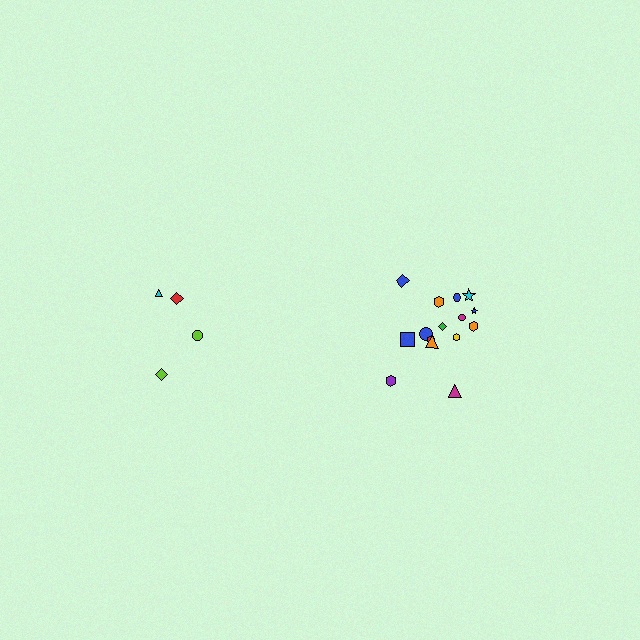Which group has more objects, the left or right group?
The right group.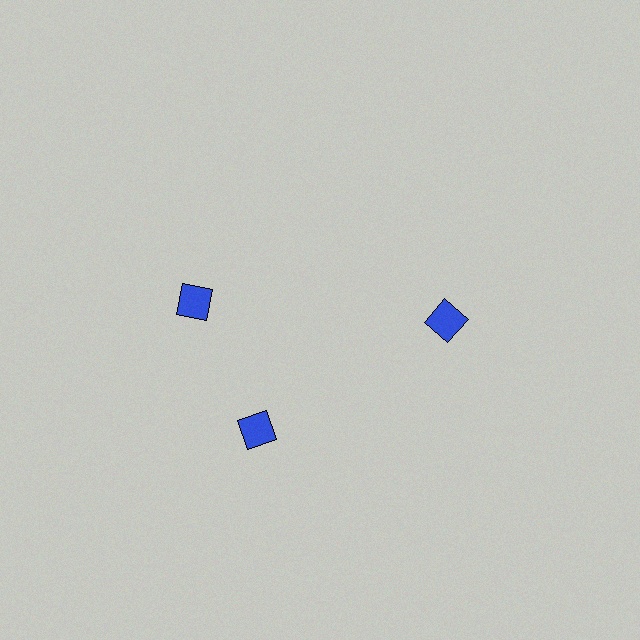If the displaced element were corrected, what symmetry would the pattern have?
It would have 3-fold rotational symmetry — the pattern would map onto itself every 120 degrees.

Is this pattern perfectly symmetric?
No. The 3 blue diamonds are arranged in a ring, but one element near the 11 o'clock position is rotated out of alignment along the ring, breaking the 3-fold rotational symmetry.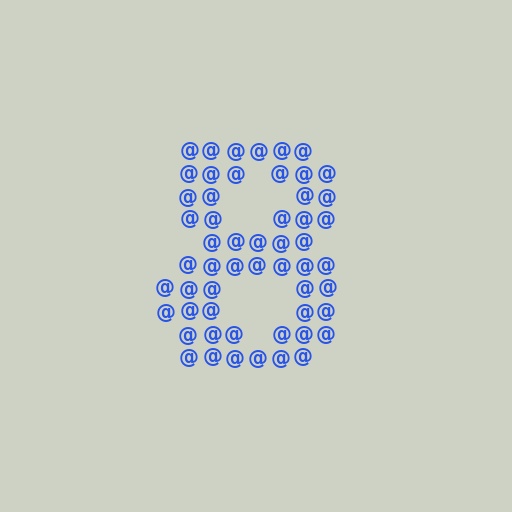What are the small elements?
The small elements are at signs.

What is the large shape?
The large shape is the digit 8.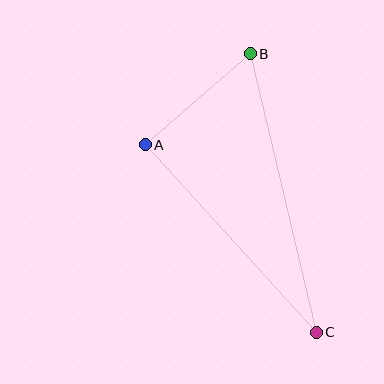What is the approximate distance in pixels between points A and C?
The distance between A and C is approximately 254 pixels.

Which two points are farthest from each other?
Points B and C are farthest from each other.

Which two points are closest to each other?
Points A and B are closest to each other.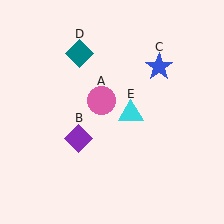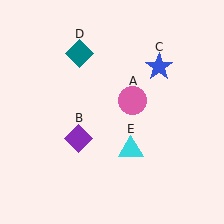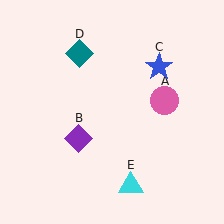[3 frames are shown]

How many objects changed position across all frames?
2 objects changed position: pink circle (object A), cyan triangle (object E).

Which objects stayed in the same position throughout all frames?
Purple diamond (object B) and blue star (object C) and teal diamond (object D) remained stationary.